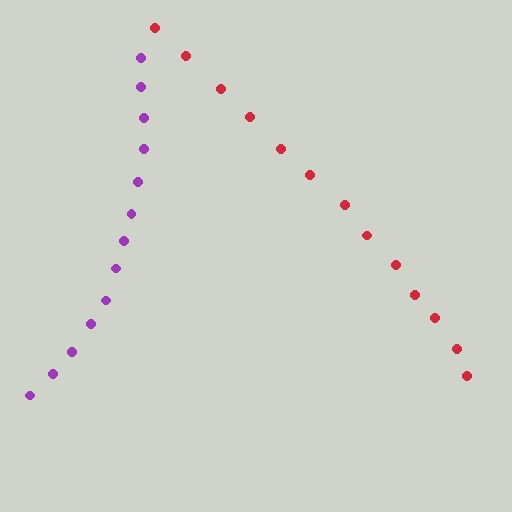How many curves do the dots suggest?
There are 2 distinct paths.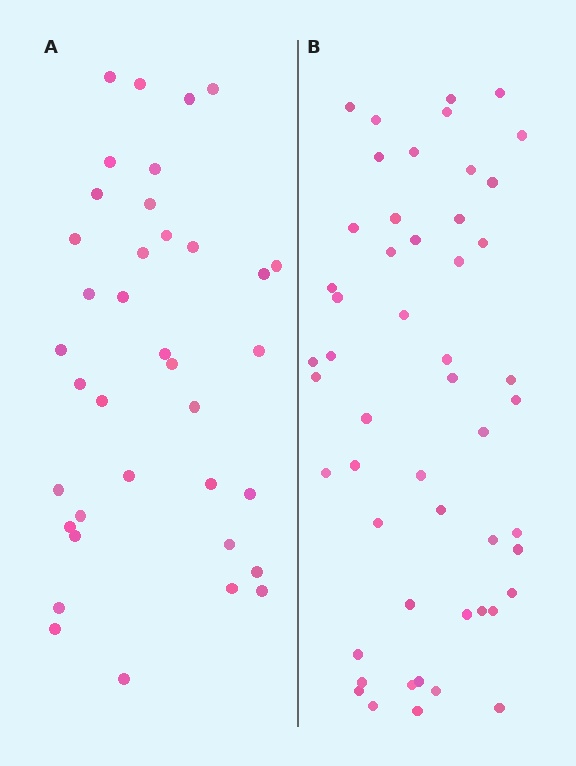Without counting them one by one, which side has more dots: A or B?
Region B (the right region) has more dots.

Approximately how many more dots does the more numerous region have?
Region B has approximately 15 more dots than region A.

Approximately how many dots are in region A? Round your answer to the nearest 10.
About 40 dots. (The exact count is 37, which rounds to 40.)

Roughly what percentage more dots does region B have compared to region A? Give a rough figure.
About 40% more.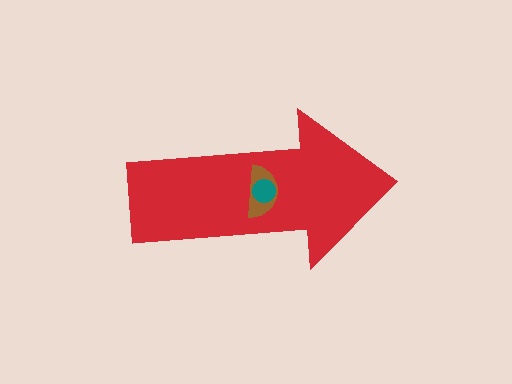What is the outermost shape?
The red arrow.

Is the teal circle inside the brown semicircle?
Yes.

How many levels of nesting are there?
3.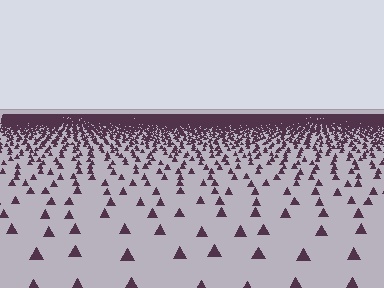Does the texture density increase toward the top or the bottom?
Density increases toward the top.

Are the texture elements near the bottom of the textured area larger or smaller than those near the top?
Larger. Near the bottom, elements are closer to the viewer and appear at a bigger on-screen size.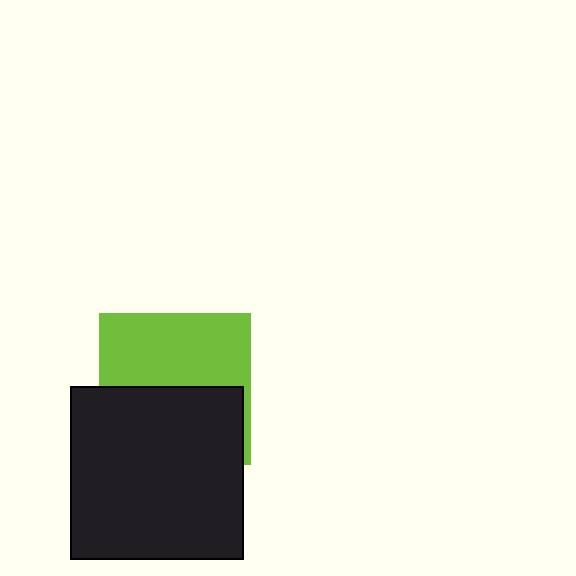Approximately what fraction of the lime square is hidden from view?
Roughly 50% of the lime square is hidden behind the black square.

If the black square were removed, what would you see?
You would see the complete lime square.